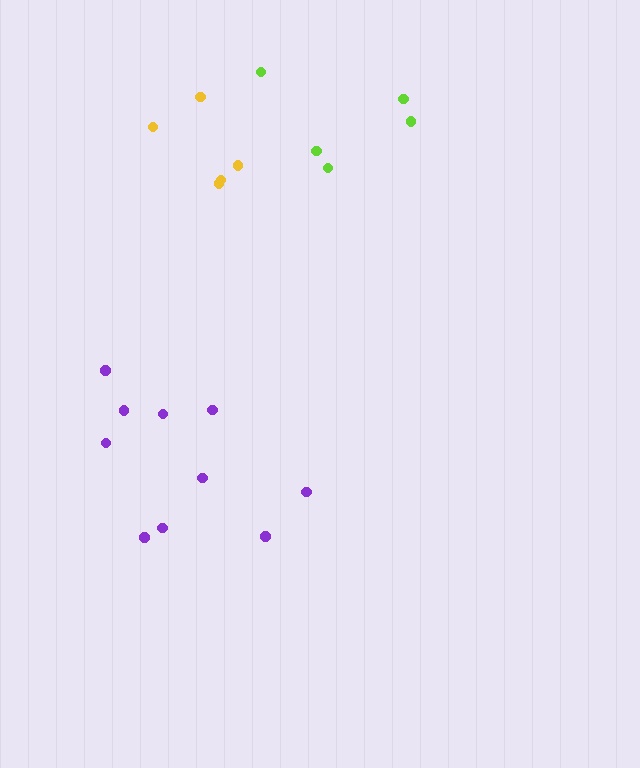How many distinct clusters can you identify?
There are 3 distinct clusters.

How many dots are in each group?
Group 1: 5 dots, Group 2: 10 dots, Group 3: 5 dots (20 total).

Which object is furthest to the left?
The purple cluster is leftmost.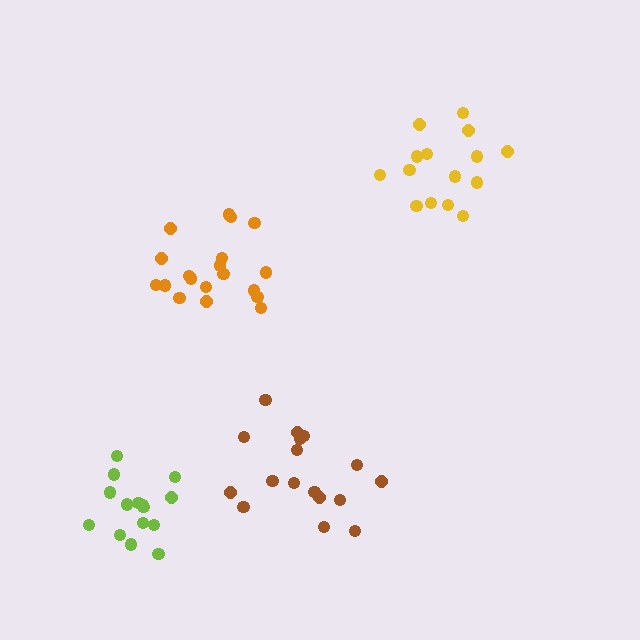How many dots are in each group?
Group 1: 19 dots, Group 2: 17 dots, Group 3: 15 dots, Group 4: 15 dots (66 total).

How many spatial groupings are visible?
There are 4 spatial groupings.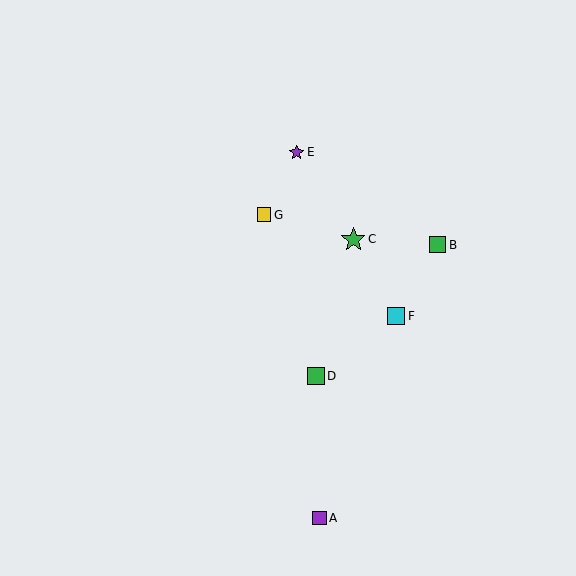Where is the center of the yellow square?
The center of the yellow square is at (264, 215).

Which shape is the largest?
The green star (labeled C) is the largest.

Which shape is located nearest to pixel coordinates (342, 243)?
The green star (labeled C) at (353, 239) is nearest to that location.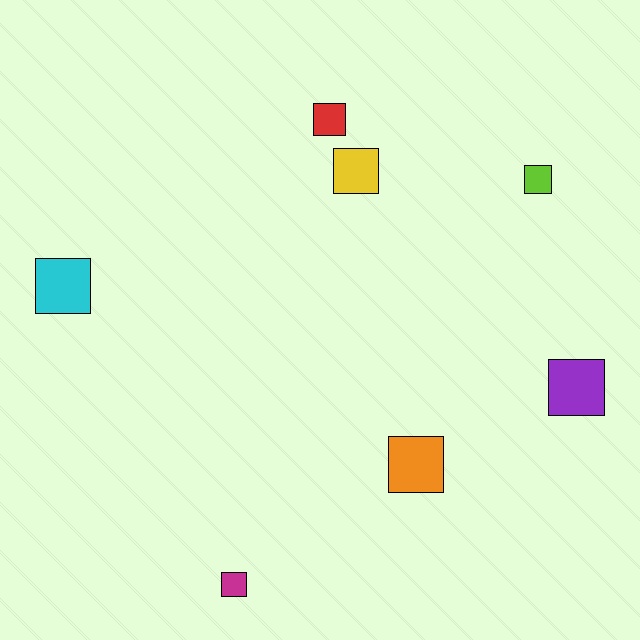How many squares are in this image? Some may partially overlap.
There are 7 squares.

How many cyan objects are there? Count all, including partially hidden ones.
There is 1 cyan object.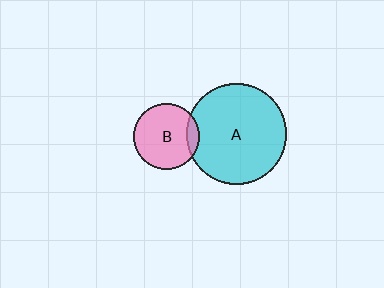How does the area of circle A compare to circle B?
Approximately 2.3 times.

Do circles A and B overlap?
Yes.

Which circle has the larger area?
Circle A (cyan).